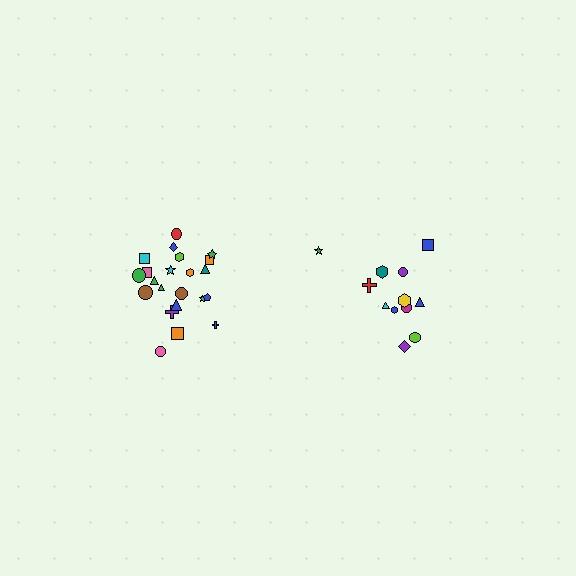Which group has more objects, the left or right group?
The left group.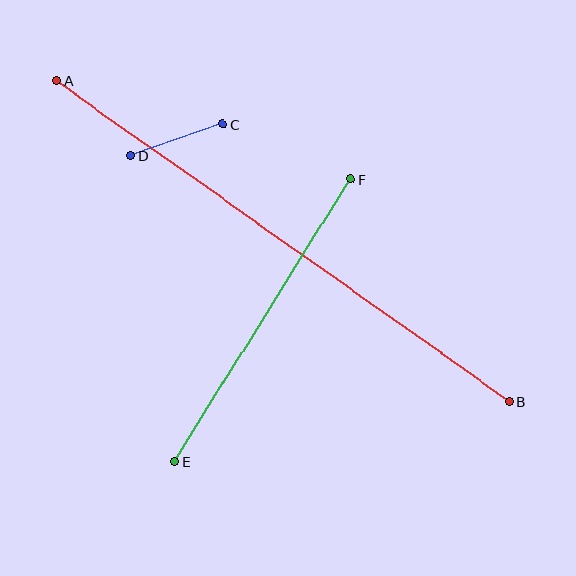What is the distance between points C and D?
The distance is approximately 97 pixels.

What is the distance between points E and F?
The distance is approximately 333 pixels.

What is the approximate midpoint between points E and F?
The midpoint is at approximately (262, 321) pixels.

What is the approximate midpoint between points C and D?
The midpoint is at approximately (177, 140) pixels.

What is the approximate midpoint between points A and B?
The midpoint is at approximately (283, 241) pixels.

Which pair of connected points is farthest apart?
Points A and B are farthest apart.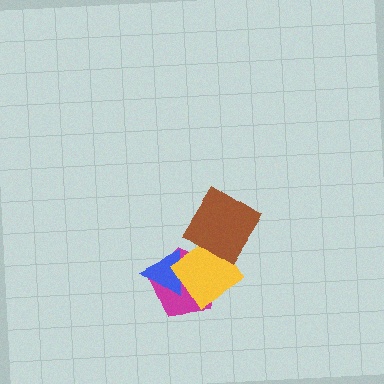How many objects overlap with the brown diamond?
2 objects overlap with the brown diamond.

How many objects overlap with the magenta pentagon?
3 objects overlap with the magenta pentagon.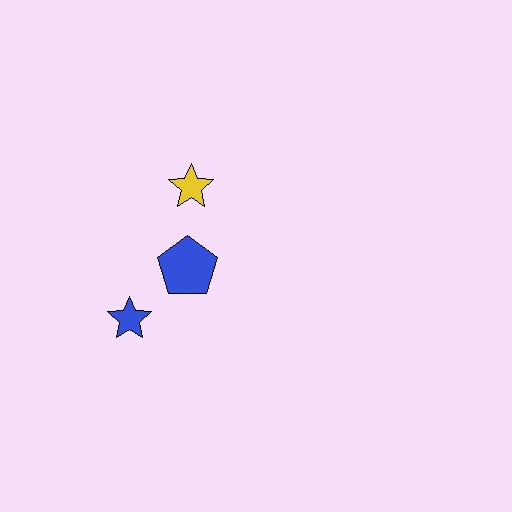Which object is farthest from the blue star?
The yellow star is farthest from the blue star.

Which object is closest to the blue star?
The blue pentagon is closest to the blue star.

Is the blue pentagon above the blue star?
Yes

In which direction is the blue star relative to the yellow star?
The blue star is below the yellow star.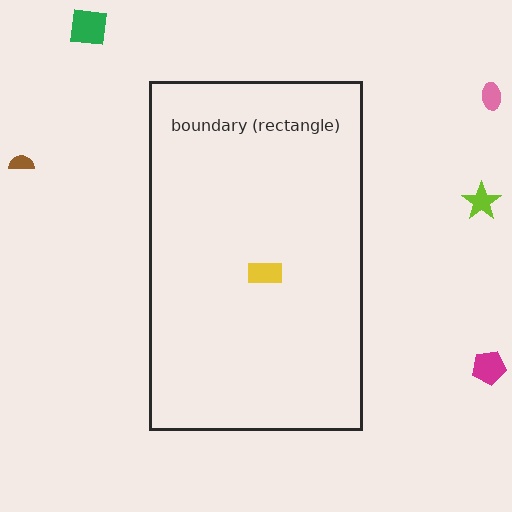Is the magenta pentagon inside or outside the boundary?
Outside.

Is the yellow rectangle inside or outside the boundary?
Inside.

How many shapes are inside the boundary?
1 inside, 5 outside.